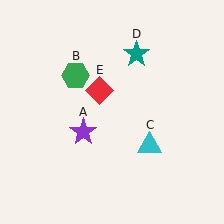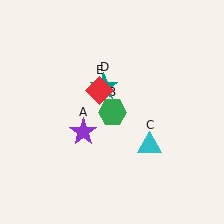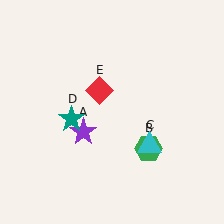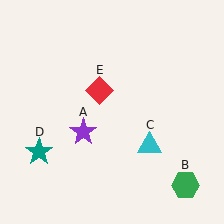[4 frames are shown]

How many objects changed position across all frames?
2 objects changed position: green hexagon (object B), teal star (object D).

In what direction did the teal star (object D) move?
The teal star (object D) moved down and to the left.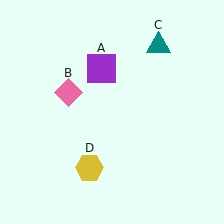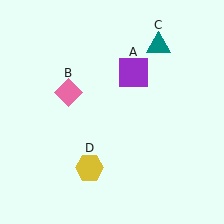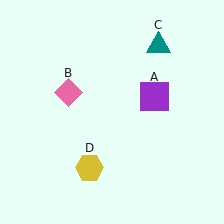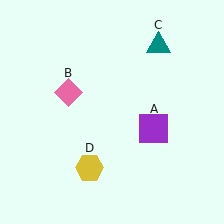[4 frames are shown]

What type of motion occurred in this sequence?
The purple square (object A) rotated clockwise around the center of the scene.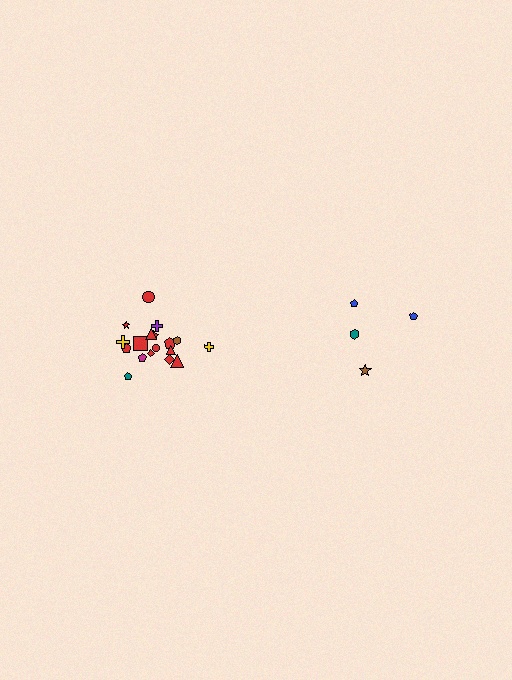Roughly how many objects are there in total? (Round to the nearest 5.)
Roughly 20 objects in total.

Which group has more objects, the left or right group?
The left group.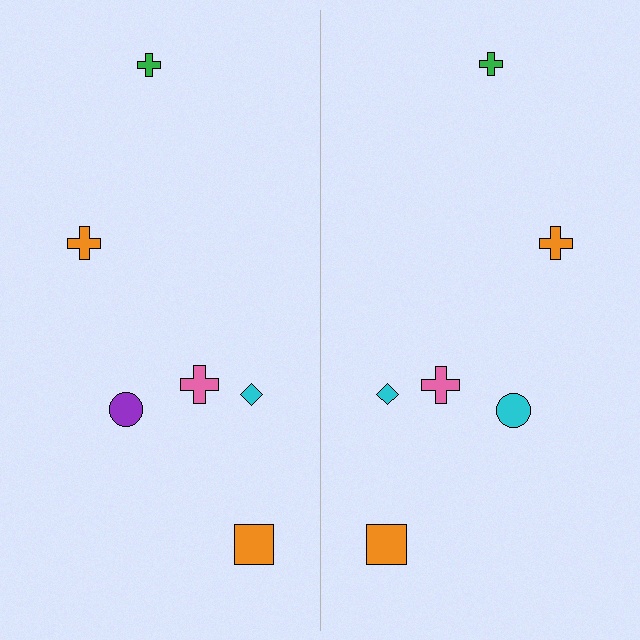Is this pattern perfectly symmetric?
No, the pattern is not perfectly symmetric. The cyan circle on the right side breaks the symmetry — its mirror counterpart is purple.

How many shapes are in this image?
There are 12 shapes in this image.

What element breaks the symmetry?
The cyan circle on the right side breaks the symmetry — its mirror counterpart is purple.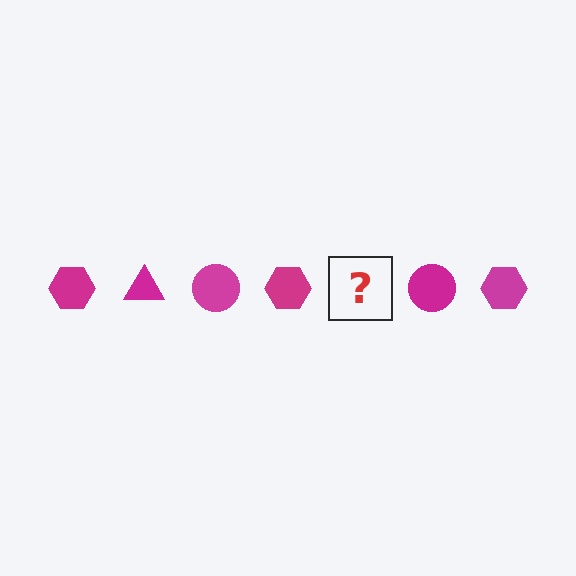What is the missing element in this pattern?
The missing element is a magenta triangle.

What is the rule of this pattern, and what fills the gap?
The rule is that the pattern cycles through hexagon, triangle, circle shapes in magenta. The gap should be filled with a magenta triangle.